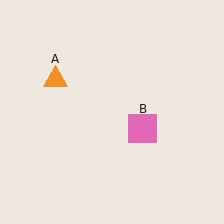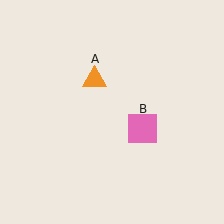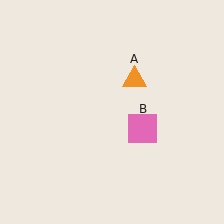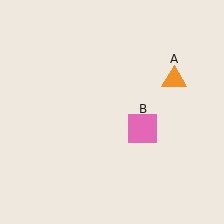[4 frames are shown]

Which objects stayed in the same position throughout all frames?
Pink square (object B) remained stationary.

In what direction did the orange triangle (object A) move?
The orange triangle (object A) moved right.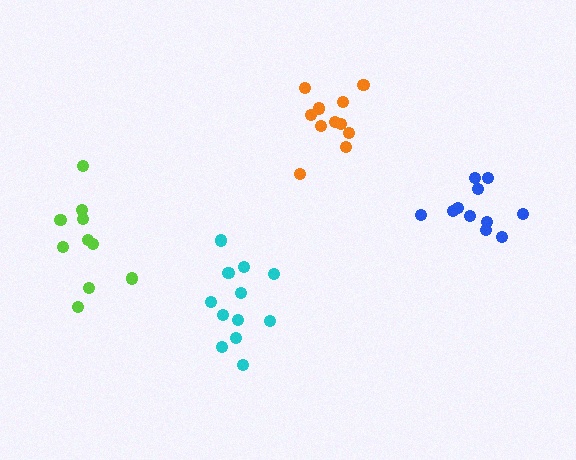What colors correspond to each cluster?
The clusters are colored: lime, cyan, orange, blue.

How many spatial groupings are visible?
There are 4 spatial groupings.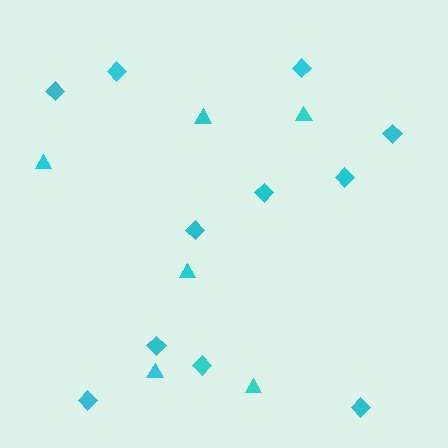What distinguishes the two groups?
There are 2 groups: one group of diamonds (11) and one group of triangles (6).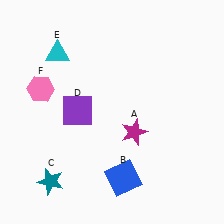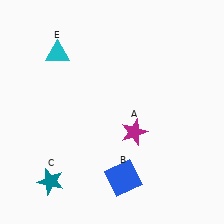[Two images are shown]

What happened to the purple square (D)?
The purple square (D) was removed in Image 2. It was in the top-left area of Image 1.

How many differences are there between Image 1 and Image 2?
There are 2 differences between the two images.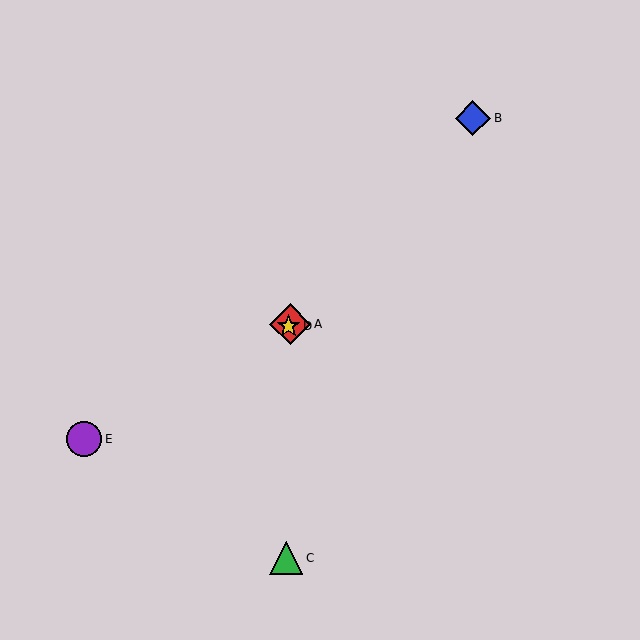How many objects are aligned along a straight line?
3 objects (A, B, D) are aligned along a straight line.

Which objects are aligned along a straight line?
Objects A, B, D are aligned along a straight line.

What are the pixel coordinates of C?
Object C is at (286, 558).